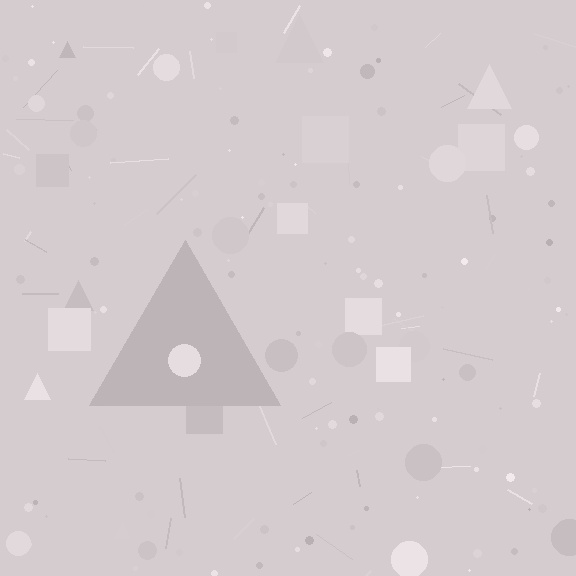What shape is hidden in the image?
A triangle is hidden in the image.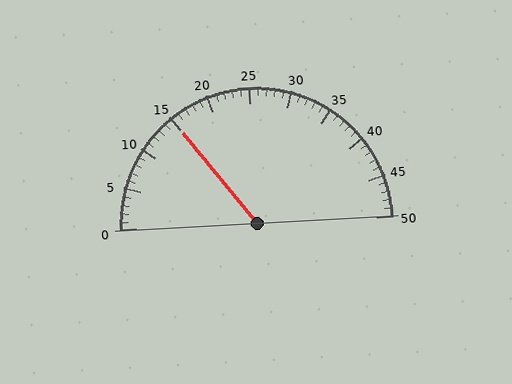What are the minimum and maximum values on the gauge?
The gauge ranges from 0 to 50.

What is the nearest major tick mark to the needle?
The nearest major tick mark is 15.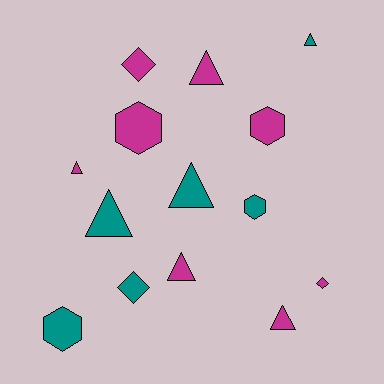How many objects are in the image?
There are 14 objects.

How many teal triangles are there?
There are 3 teal triangles.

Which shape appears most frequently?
Triangle, with 7 objects.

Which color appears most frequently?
Magenta, with 8 objects.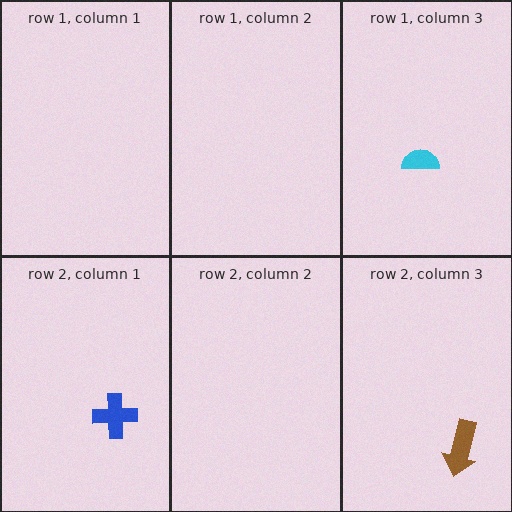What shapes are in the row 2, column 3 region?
The brown arrow.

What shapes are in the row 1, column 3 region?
The cyan semicircle.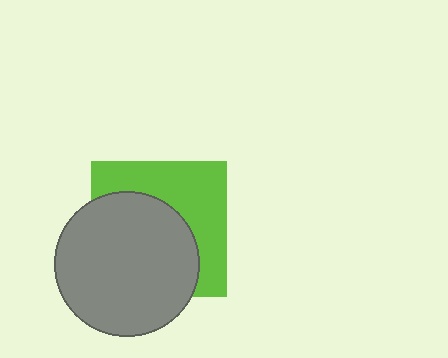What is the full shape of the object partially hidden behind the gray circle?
The partially hidden object is a lime square.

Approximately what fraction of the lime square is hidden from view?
Roughly 55% of the lime square is hidden behind the gray circle.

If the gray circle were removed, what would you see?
You would see the complete lime square.